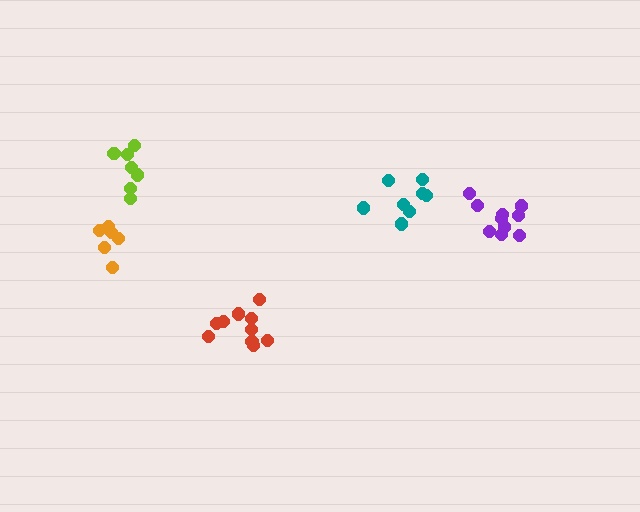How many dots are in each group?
Group 1: 10 dots, Group 2: 6 dots, Group 3: 8 dots, Group 4: 7 dots, Group 5: 10 dots (41 total).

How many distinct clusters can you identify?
There are 5 distinct clusters.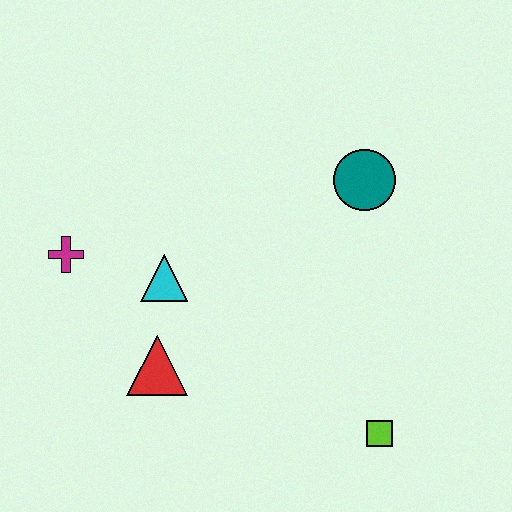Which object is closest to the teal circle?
The cyan triangle is closest to the teal circle.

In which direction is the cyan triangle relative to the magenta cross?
The cyan triangle is to the right of the magenta cross.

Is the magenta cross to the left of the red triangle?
Yes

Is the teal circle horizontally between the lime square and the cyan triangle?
Yes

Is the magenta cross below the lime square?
No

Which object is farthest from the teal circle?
The magenta cross is farthest from the teal circle.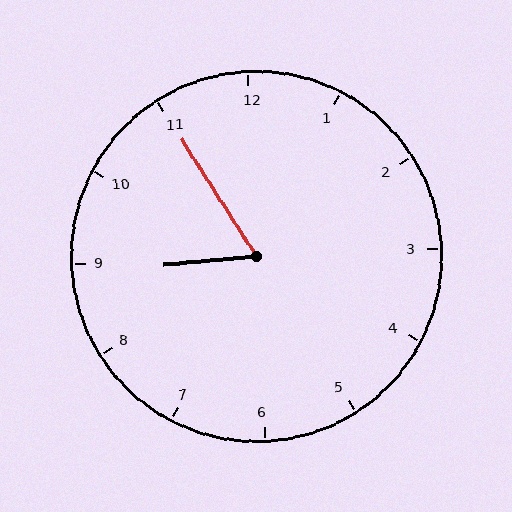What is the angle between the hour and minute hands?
Approximately 62 degrees.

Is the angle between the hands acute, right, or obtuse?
It is acute.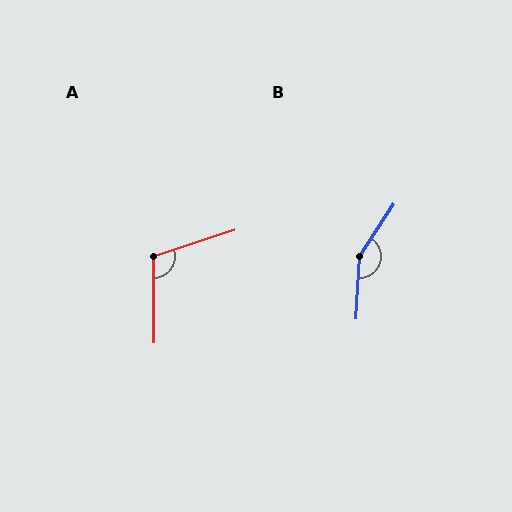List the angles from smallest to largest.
A (108°), B (150°).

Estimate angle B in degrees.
Approximately 150 degrees.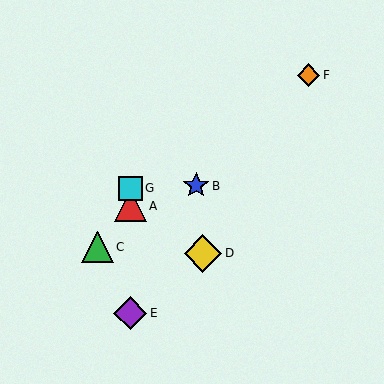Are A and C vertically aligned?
No, A is at x≈130 and C is at x≈97.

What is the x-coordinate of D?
Object D is at x≈203.